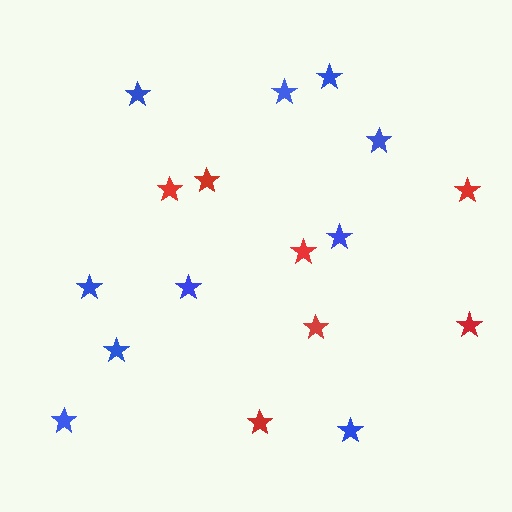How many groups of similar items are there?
There are 2 groups: one group of red stars (7) and one group of blue stars (10).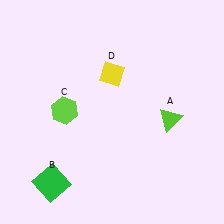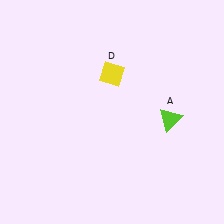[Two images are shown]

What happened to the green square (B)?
The green square (B) was removed in Image 2. It was in the bottom-left area of Image 1.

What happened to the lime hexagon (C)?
The lime hexagon (C) was removed in Image 2. It was in the top-left area of Image 1.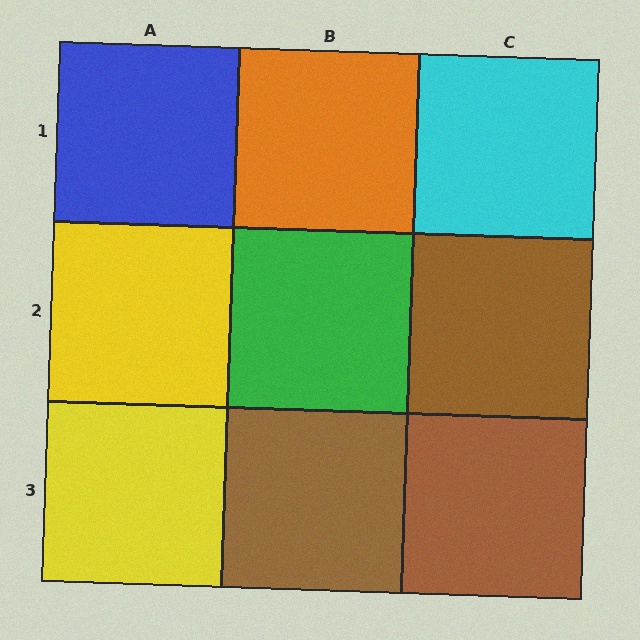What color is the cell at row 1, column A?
Blue.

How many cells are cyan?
1 cell is cyan.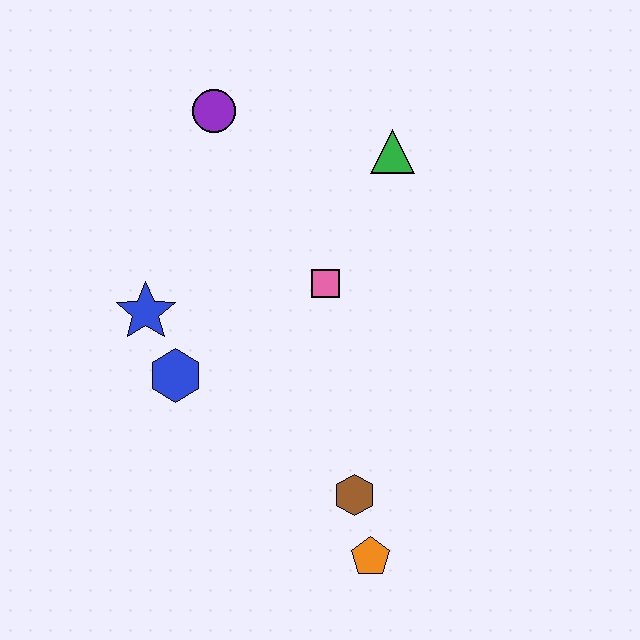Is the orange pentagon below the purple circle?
Yes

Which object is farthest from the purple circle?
The orange pentagon is farthest from the purple circle.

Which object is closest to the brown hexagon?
The orange pentagon is closest to the brown hexagon.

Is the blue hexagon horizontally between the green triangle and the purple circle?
No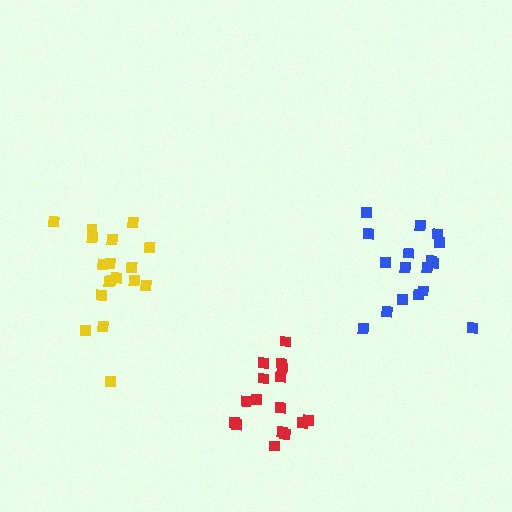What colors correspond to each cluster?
The clusters are colored: yellow, red, blue.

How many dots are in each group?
Group 1: 18 dots, Group 2: 16 dots, Group 3: 17 dots (51 total).